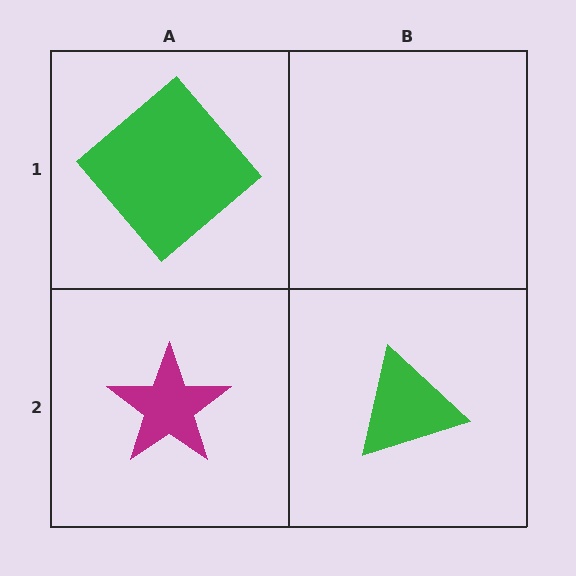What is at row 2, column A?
A magenta star.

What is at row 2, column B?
A green triangle.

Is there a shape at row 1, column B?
No, that cell is empty.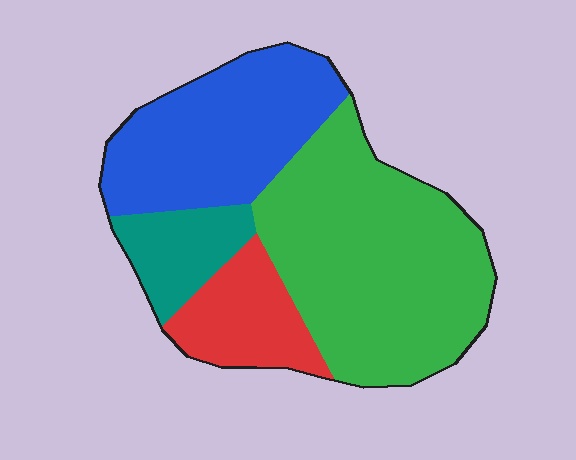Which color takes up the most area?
Green, at roughly 45%.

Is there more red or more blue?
Blue.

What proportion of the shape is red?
Red covers 14% of the shape.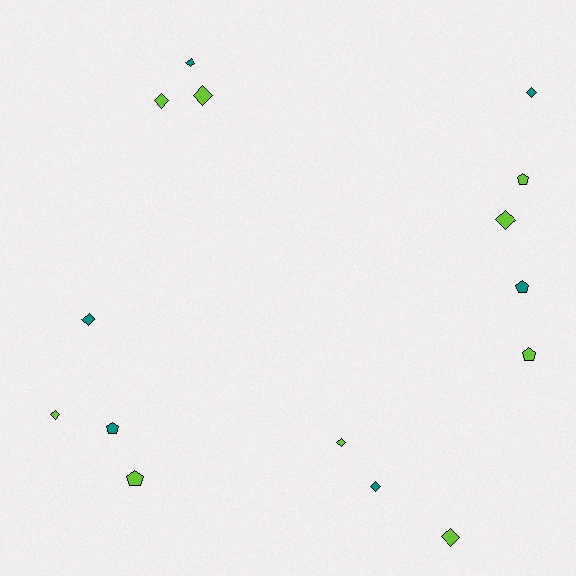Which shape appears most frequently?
Diamond, with 10 objects.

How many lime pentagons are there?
There are 3 lime pentagons.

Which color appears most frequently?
Lime, with 9 objects.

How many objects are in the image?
There are 15 objects.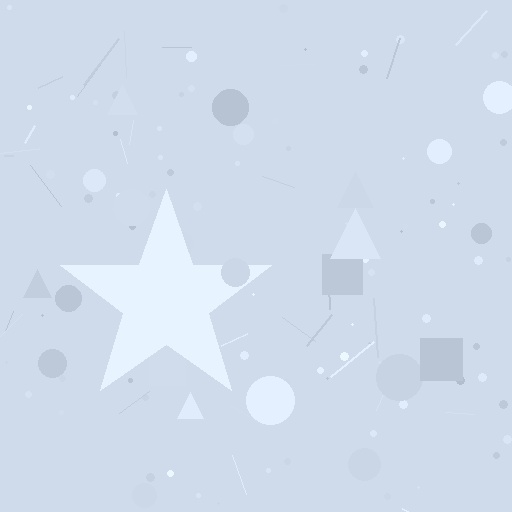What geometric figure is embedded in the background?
A star is embedded in the background.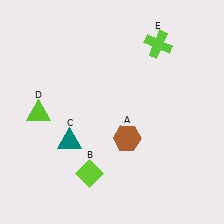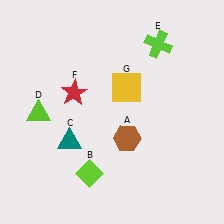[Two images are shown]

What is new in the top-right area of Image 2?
A yellow square (G) was added in the top-right area of Image 2.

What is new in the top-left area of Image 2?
A red star (F) was added in the top-left area of Image 2.